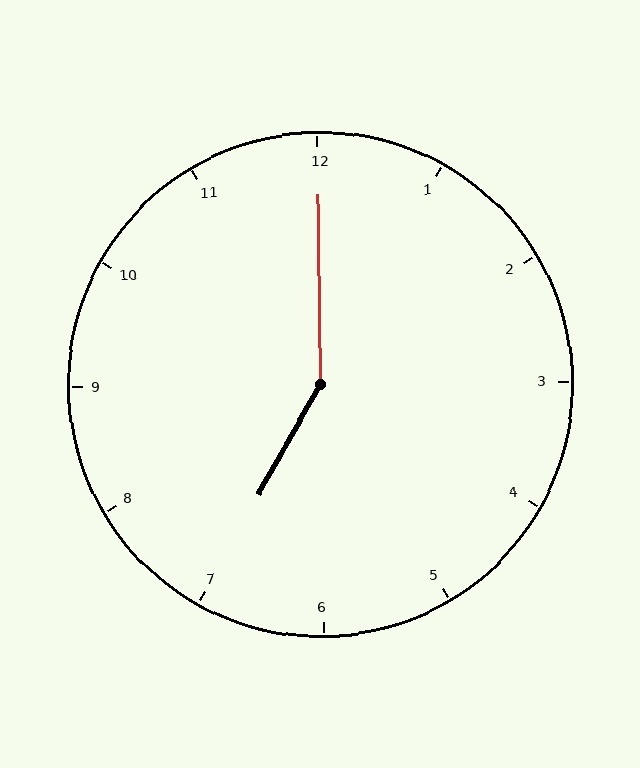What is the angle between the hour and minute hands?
Approximately 150 degrees.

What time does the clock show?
7:00.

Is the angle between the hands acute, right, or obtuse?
It is obtuse.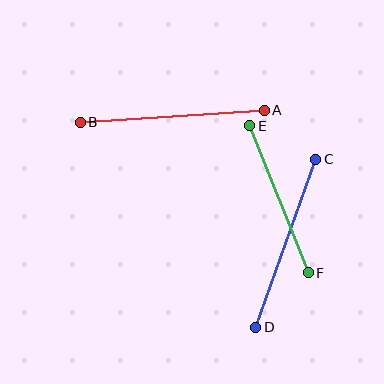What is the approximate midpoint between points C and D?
The midpoint is at approximately (286, 243) pixels.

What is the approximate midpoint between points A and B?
The midpoint is at approximately (172, 116) pixels.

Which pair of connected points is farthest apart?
Points A and B are farthest apart.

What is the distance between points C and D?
The distance is approximately 178 pixels.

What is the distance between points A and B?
The distance is approximately 185 pixels.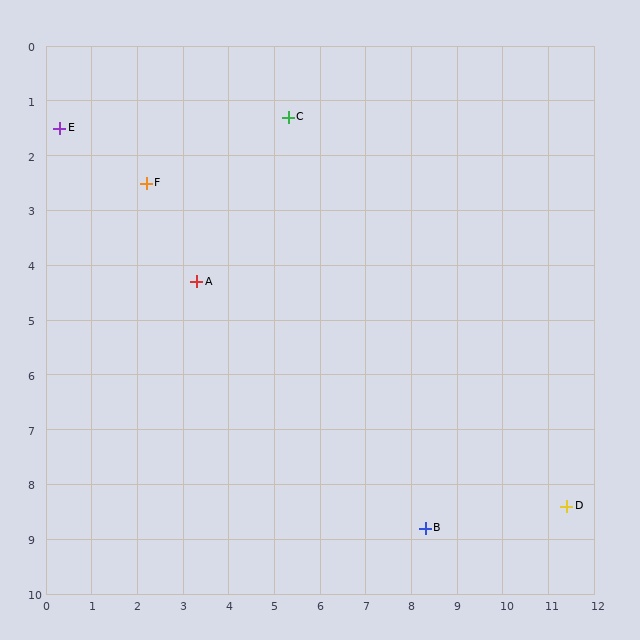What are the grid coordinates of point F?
Point F is at approximately (2.2, 2.5).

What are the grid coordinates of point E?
Point E is at approximately (0.3, 1.5).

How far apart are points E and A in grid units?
Points E and A are about 4.1 grid units apart.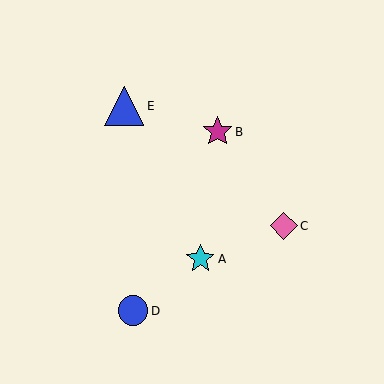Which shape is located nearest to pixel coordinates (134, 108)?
The blue triangle (labeled E) at (124, 106) is nearest to that location.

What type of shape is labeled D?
Shape D is a blue circle.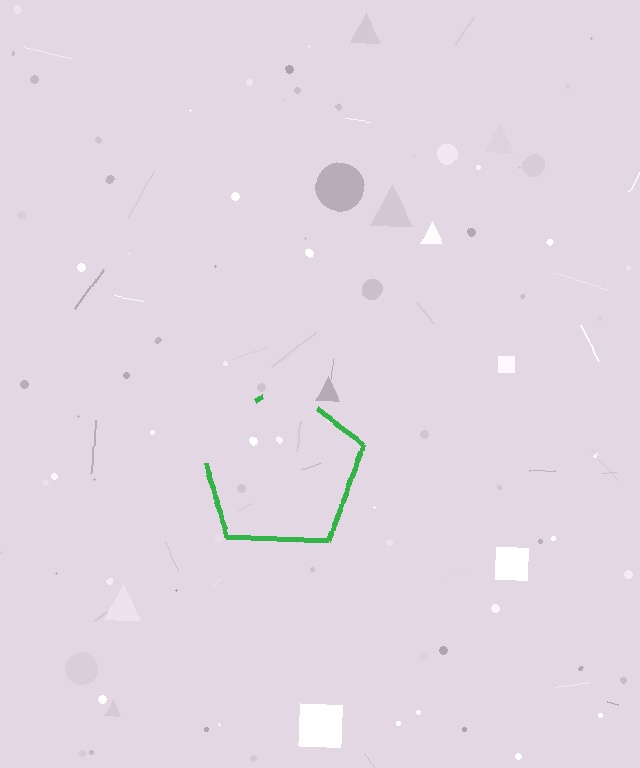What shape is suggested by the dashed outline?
The dashed outline suggests a pentagon.